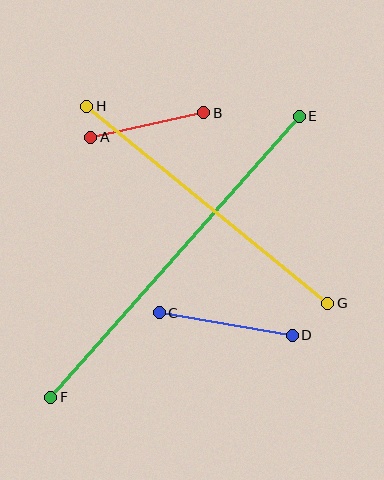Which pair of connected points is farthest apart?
Points E and F are farthest apart.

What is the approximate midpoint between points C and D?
The midpoint is at approximately (226, 324) pixels.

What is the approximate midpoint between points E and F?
The midpoint is at approximately (175, 257) pixels.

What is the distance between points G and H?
The distance is approximately 311 pixels.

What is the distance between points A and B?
The distance is approximately 116 pixels.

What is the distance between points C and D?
The distance is approximately 135 pixels.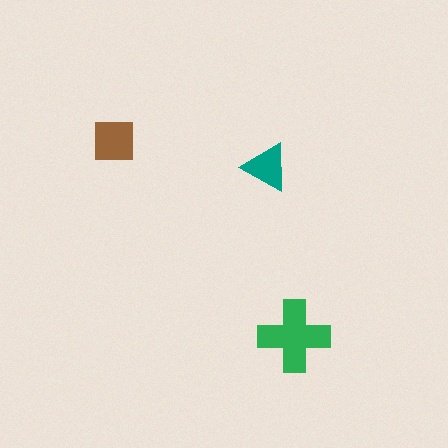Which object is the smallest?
The teal triangle.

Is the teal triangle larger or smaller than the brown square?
Smaller.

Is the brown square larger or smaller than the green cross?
Smaller.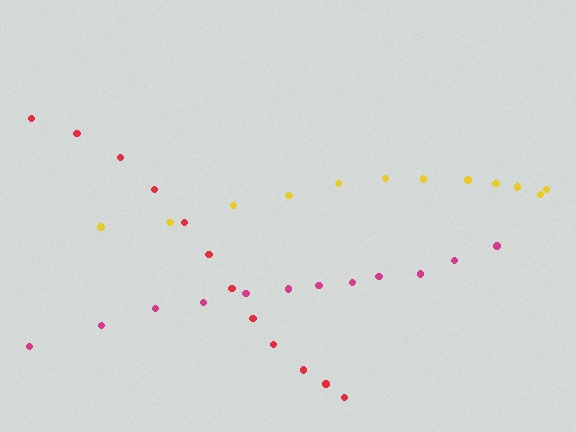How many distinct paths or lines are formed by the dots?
There are 3 distinct paths.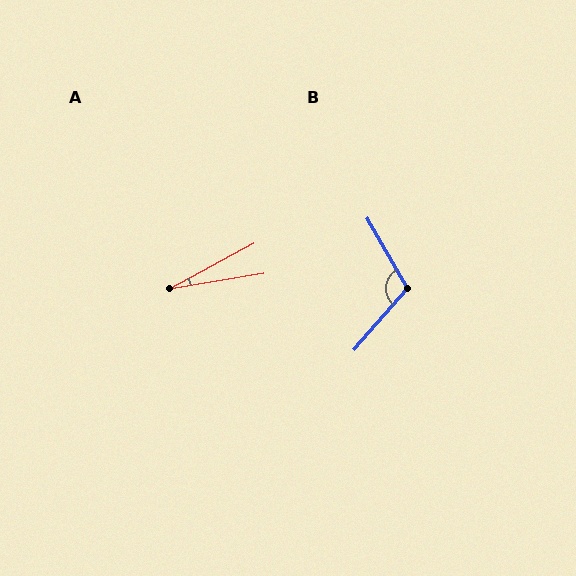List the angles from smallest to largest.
A (19°), B (109°).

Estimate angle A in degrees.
Approximately 19 degrees.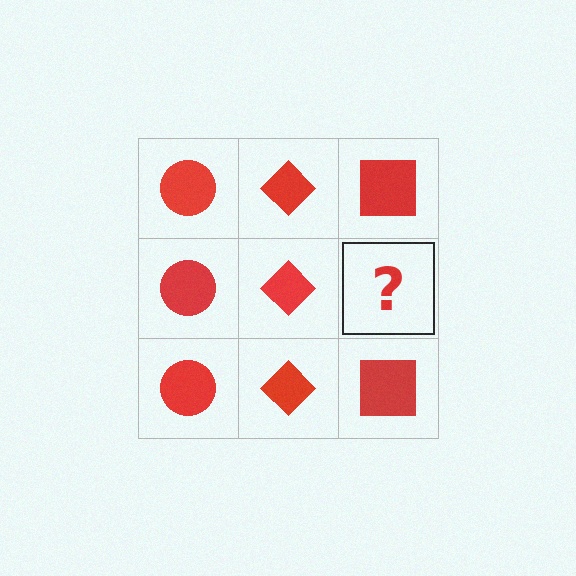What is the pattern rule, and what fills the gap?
The rule is that each column has a consistent shape. The gap should be filled with a red square.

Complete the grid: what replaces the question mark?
The question mark should be replaced with a red square.